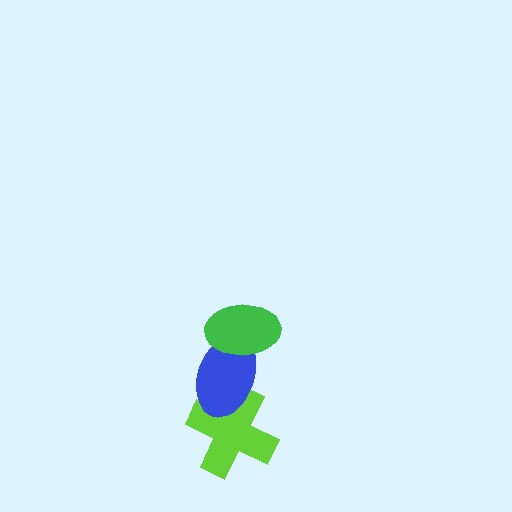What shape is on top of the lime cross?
The blue ellipse is on top of the lime cross.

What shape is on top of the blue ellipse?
The green ellipse is on top of the blue ellipse.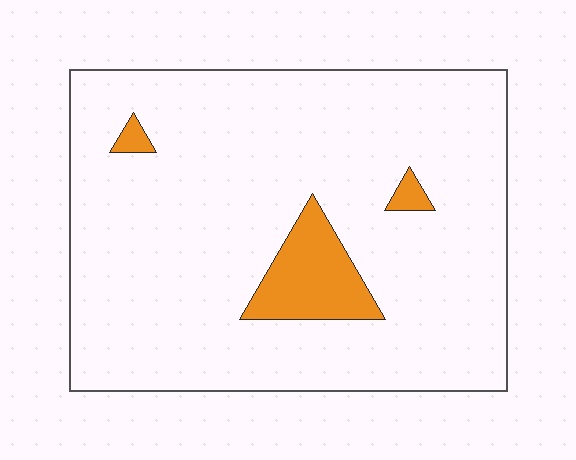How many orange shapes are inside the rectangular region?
3.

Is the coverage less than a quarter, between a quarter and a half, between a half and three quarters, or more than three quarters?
Less than a quarter.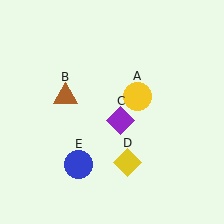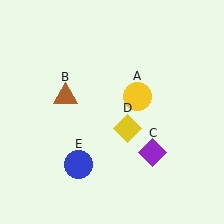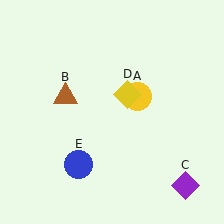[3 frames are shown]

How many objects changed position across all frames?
2 objects changed position: purple diamond (object C), yellow diamond (object D).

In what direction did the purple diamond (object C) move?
The purple diamond (object C) moved down and to the right.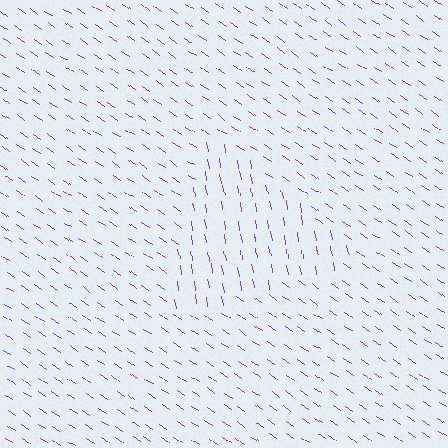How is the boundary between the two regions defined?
The boundary is defined purely by a change in line orientation (approximately 45 degrees difference). All lines are the same color and thickness.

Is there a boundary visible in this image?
Yes, there is a texture boundary formed by a change in line orientation.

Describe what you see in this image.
The image is filled with small purple line segments. A triangle region in the image has lines oriented differently from the surrounding lines, creating a visible texture boundary.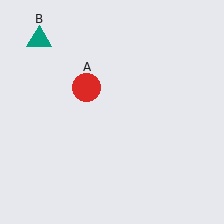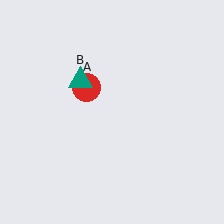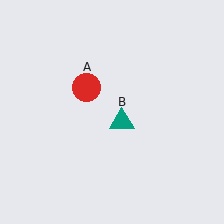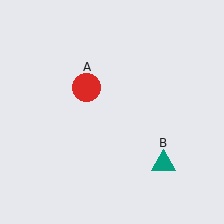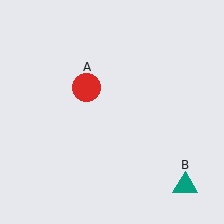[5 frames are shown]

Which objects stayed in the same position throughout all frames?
Red circle (object A) remained stationary.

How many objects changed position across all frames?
1 object changed position: teal triangle (object B).